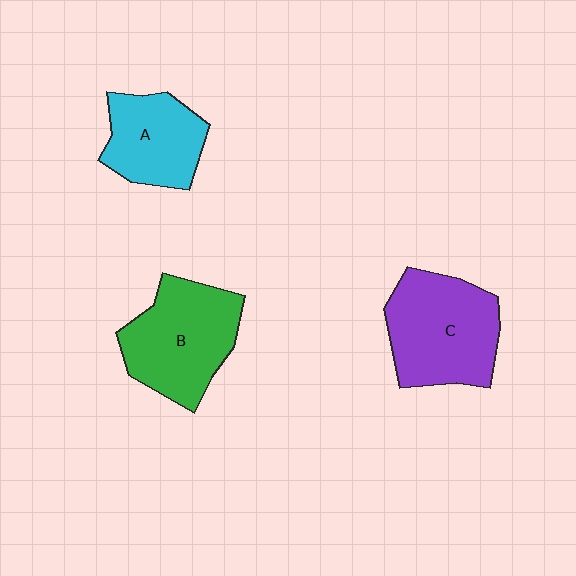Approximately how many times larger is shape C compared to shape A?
Approximately 1.4 times.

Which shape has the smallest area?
Shape A (cyan).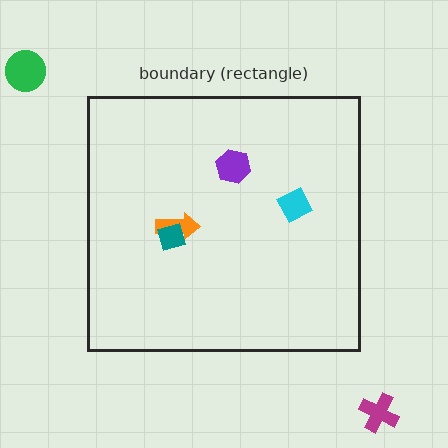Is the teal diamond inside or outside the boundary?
Inside.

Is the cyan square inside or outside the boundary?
Inside.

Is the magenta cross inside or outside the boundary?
Outside.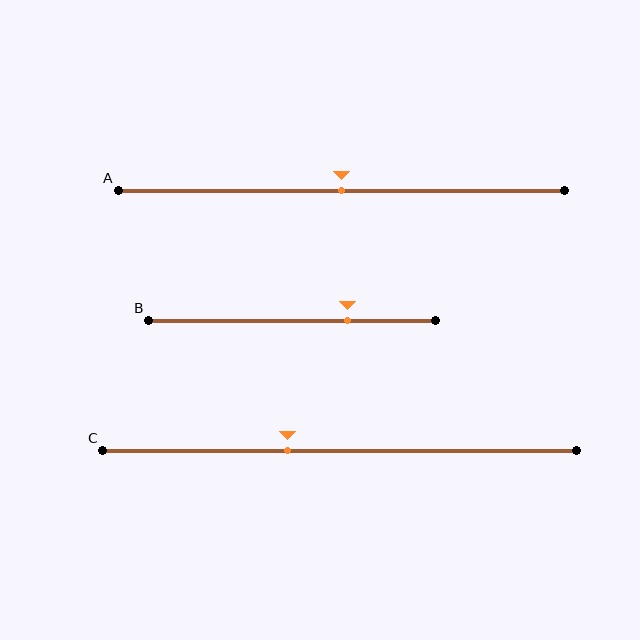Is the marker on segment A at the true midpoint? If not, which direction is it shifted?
Yes, the marker on segment A is at the true midpoint.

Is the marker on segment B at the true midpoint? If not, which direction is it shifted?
No, the marker on segment B is shifted to the right by about 19% of the segment length.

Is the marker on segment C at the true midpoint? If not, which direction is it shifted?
No, the marker on segment C is shifted to the left by about 11% of the segment length.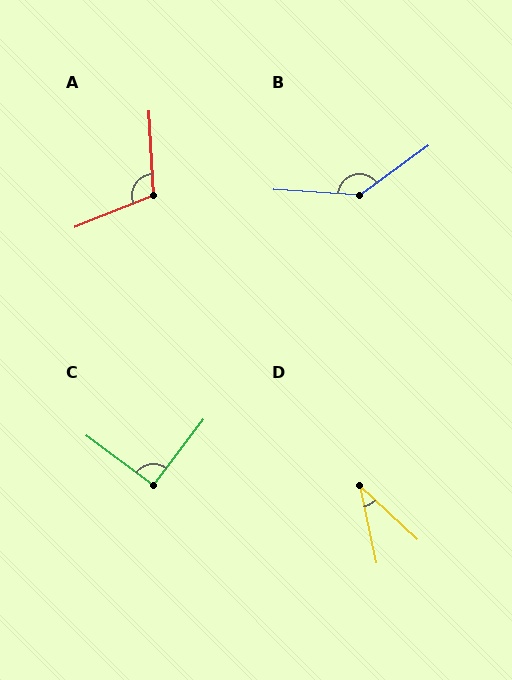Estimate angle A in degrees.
Approximately 109 degrees.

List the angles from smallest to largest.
D (35°), C (91°), A (109°), B (141°).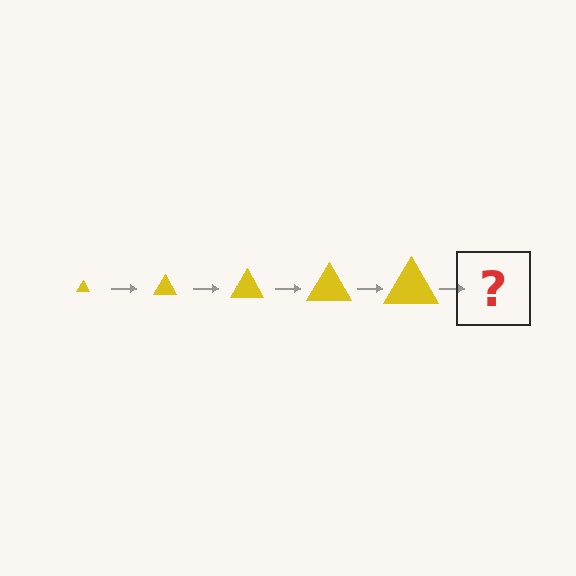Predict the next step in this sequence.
The next step is a yellow triangle, larger than the previous one.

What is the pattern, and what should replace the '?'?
The pattern is that the triangle gets progressively larger each step. The '?' should be a yellow triangle, larger than the previous one.